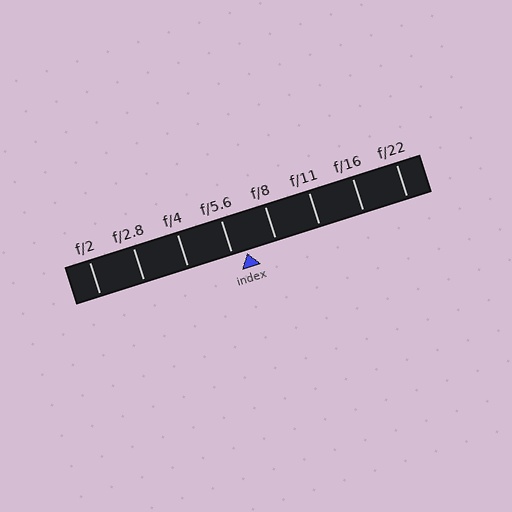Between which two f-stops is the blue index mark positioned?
The index mark is between f/5.6 and f/8.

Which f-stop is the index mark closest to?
The index mark is closest to f/5.6.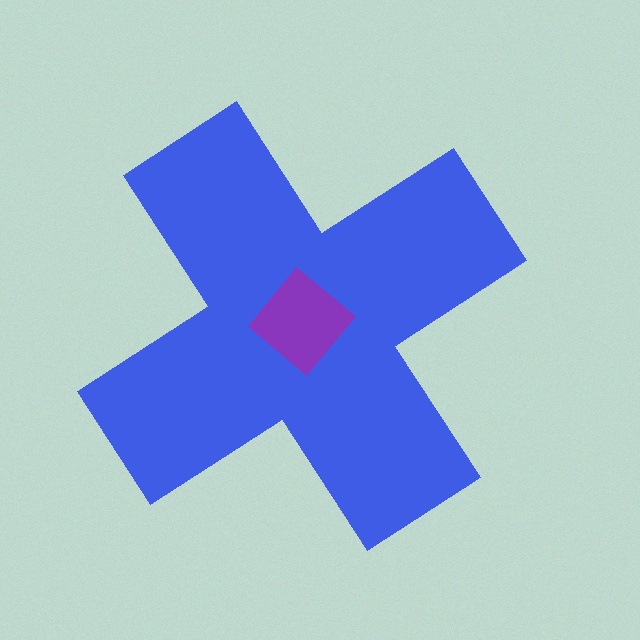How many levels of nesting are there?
2.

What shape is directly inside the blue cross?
The purple diamond.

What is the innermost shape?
The purple diamond.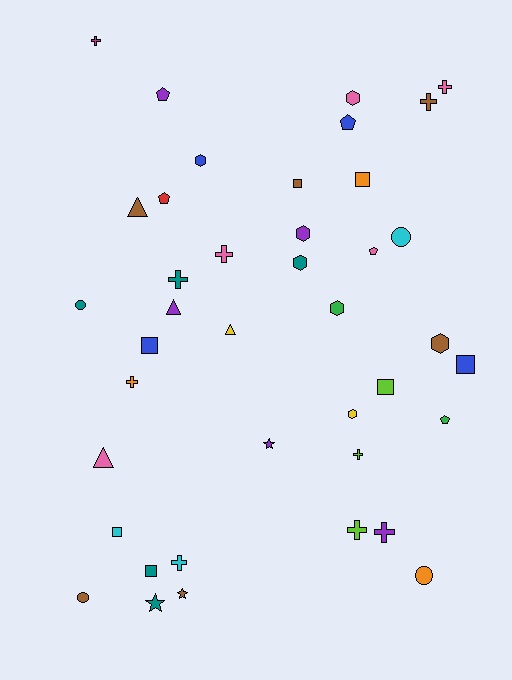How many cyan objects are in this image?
There are 3 cyan objects.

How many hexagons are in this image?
There are 7 hexagons.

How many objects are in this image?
There are 40 objects.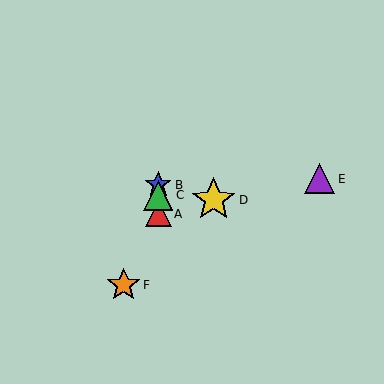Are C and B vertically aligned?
Yes, both are at x≈158.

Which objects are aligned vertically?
Objects A, B, C are aligned vertically.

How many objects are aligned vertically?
3 objects (A, B, C) are aligned vertically.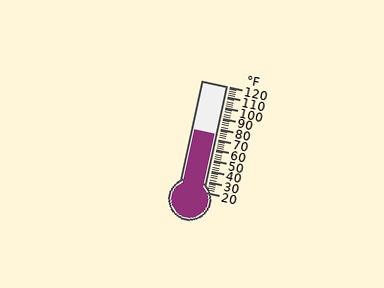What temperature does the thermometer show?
The thermometer shows approximately 74°F.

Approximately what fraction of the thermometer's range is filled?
The thermometer is filled to approximately 55% of its range.